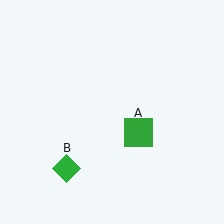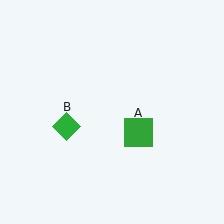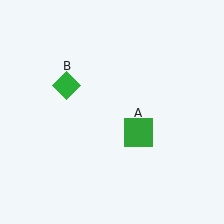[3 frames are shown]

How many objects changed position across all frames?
1 object changed position: green diamond (object B).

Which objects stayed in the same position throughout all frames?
Green square (object A) remained stationary.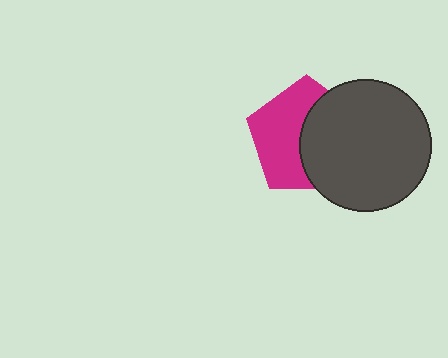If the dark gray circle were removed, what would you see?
You would see the complete magenta pentagon.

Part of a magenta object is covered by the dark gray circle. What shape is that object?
It is a pentagon.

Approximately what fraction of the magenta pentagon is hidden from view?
Roughly 48% of the magenta pentagon is hidden behind the dark gray circle.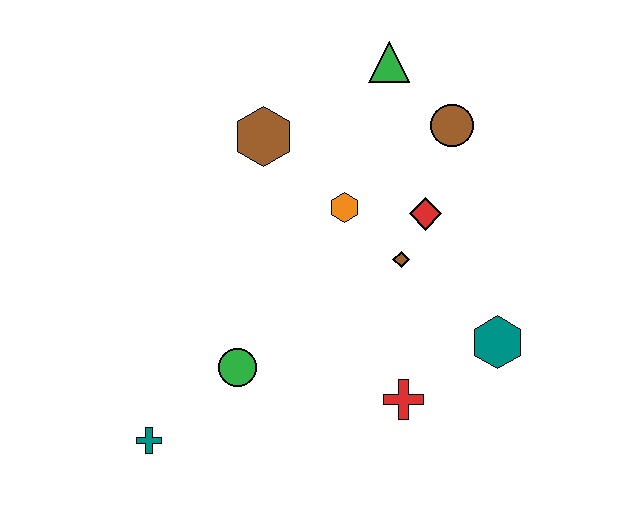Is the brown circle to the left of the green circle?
No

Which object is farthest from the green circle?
The green triangle is farthest from the green circle.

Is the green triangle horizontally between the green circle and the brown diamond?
Yes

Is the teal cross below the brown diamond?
Yes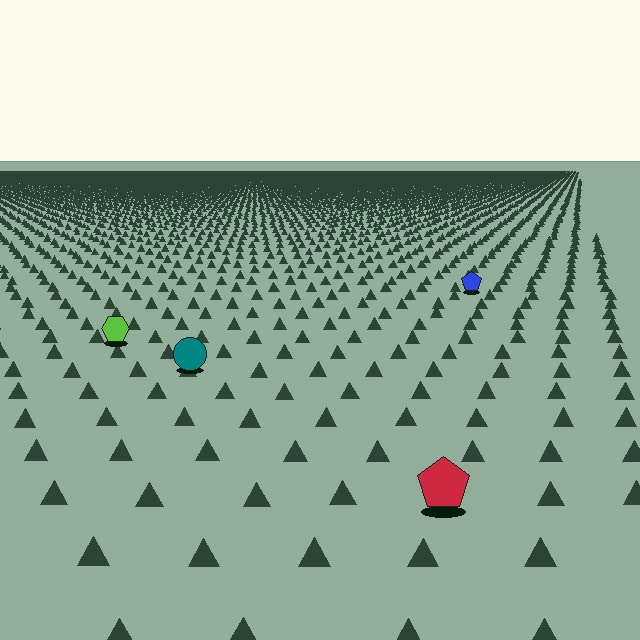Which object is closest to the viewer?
The red pentagon is closest. The texture marks near it are larger and more spread out.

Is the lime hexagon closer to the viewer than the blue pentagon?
Yes. The lime hexagon is closer — you can tell from the texture gradient: the ground texture is coarser near it.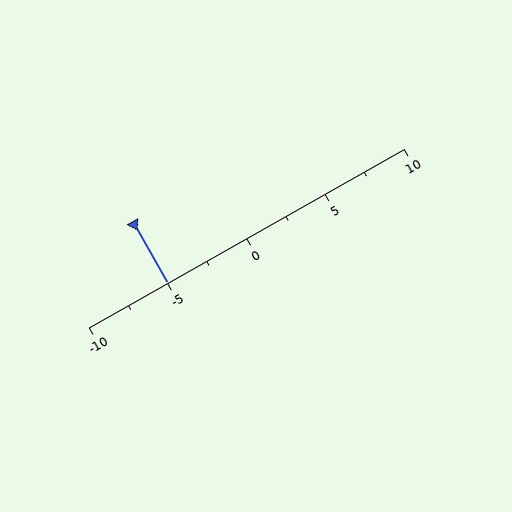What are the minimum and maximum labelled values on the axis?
The axis runs from -10 to 10.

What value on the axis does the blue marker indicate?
The marker indicates approximately -5.